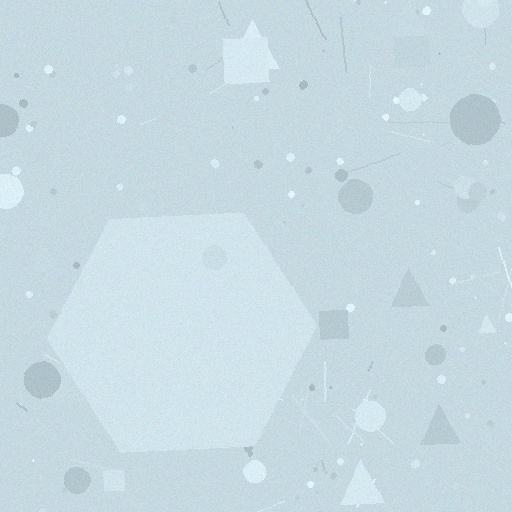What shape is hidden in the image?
A hexagon is hidden in the image.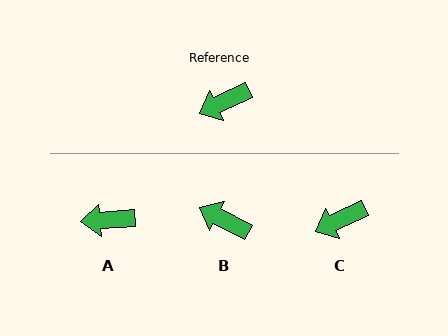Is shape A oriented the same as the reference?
No, it is off by about 21 degrees.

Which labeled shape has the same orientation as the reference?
C.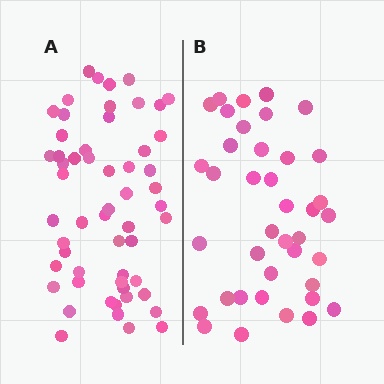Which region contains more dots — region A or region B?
Region A (the left region) has more dots.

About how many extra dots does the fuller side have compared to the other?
Region A has approximately 15 more dots than region B.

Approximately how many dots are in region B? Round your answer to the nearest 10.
About 40 dots. (The exact count is 39, which rounds to 40.)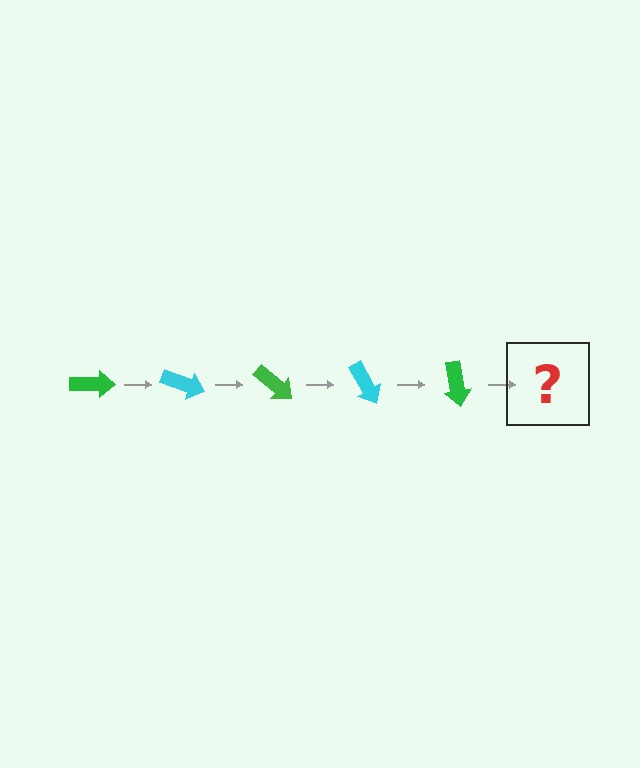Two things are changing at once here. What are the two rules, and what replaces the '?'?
The two rules are that it rotates 20 degrees each step and the color cycles through green and cyan. The '?' should be a cyan arrow, rotated 100 degrees from the start.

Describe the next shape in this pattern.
It should be a cyan arrow, rotated 100 degrees from the start.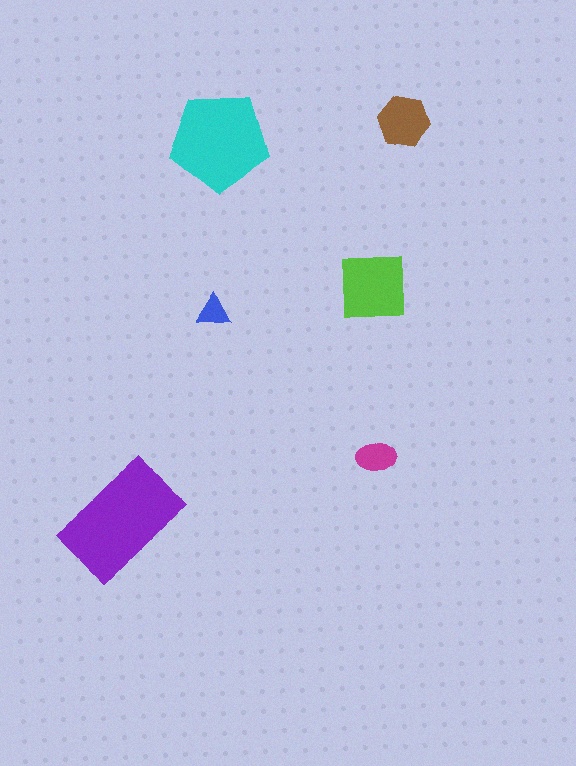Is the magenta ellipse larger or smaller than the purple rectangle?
Smaller.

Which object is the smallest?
The blue triangle.